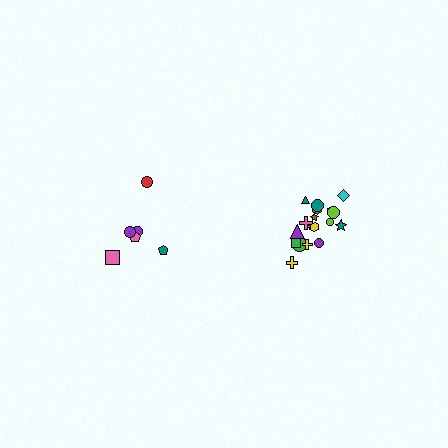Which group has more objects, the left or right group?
The right group.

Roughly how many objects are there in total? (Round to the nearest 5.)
Roughly 25 objects in total.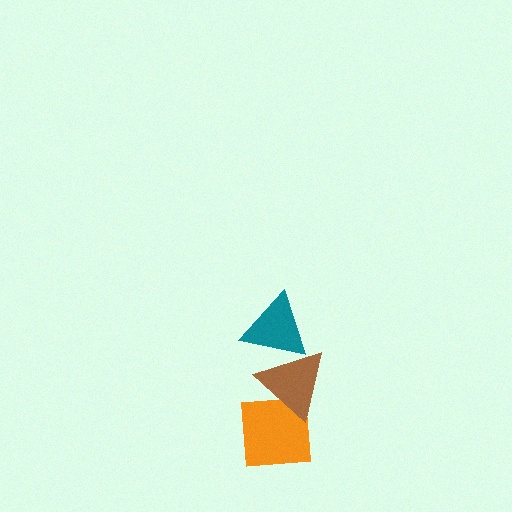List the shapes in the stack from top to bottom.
From top to bottom: the teal triangle, the brown triangle, the orange square.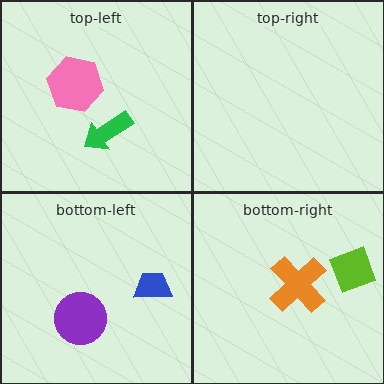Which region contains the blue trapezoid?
The bottom-left region.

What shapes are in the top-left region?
The pink hexagon, the green arrow.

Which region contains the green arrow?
The top-left region.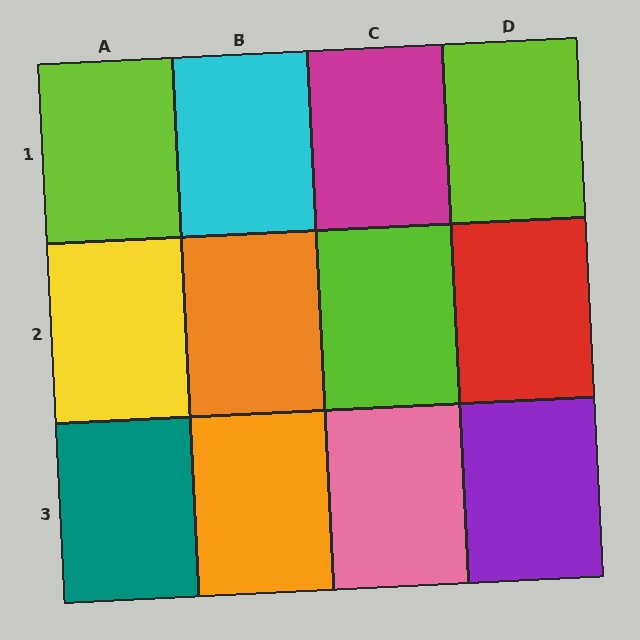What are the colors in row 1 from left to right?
Lime, cyan, magenta, lime.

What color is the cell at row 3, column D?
Purple.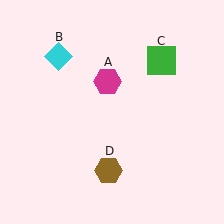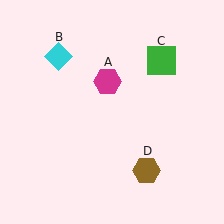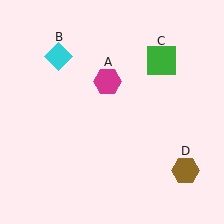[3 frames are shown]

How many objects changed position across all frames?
1 object changed position: brown hexagon (object D).